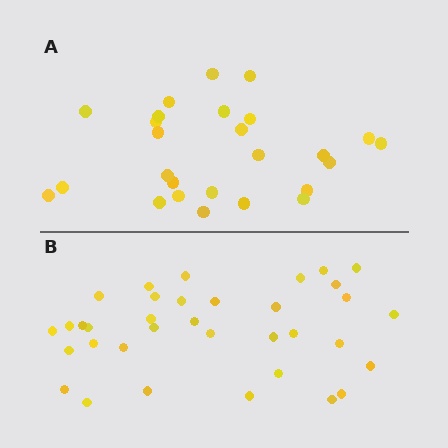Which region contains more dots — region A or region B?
Region B (the bottom region) has more dots.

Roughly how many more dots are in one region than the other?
Region B has roughly 8 or so more dots than region A.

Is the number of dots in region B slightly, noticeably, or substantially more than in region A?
Region B has noticeably more, but not dramatically so. The ratio is roughly 1.3 to 1.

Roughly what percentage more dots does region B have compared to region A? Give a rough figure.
About 35% more.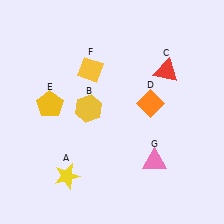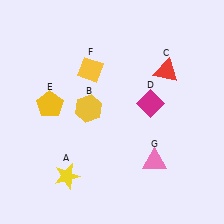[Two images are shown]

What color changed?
The diamond (D) changed from orange in Image 1 to magenta in Image 2.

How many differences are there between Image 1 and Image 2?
There is 1 difference between the two images.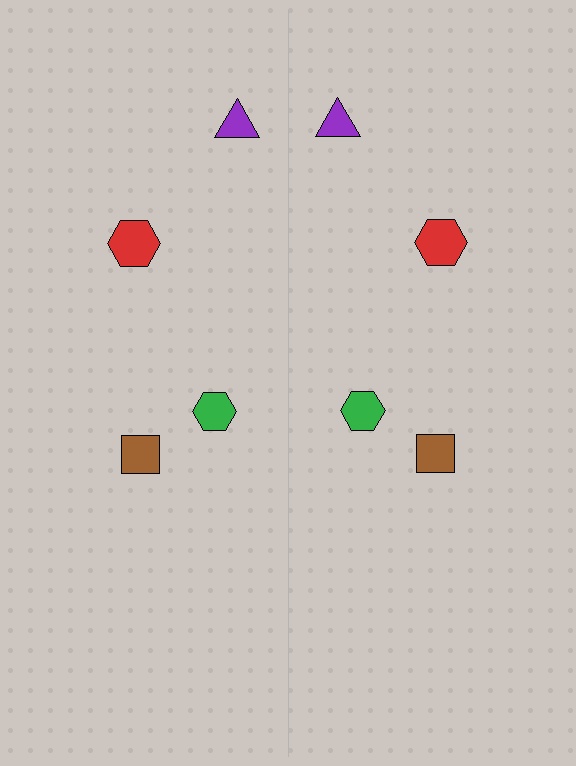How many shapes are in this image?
There are 8 shapes in this image.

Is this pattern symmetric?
Yes, this pattern has bilateral (reflection) symmetry.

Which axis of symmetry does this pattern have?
The pattern has a vertical axis of symmetry running through the center of the image.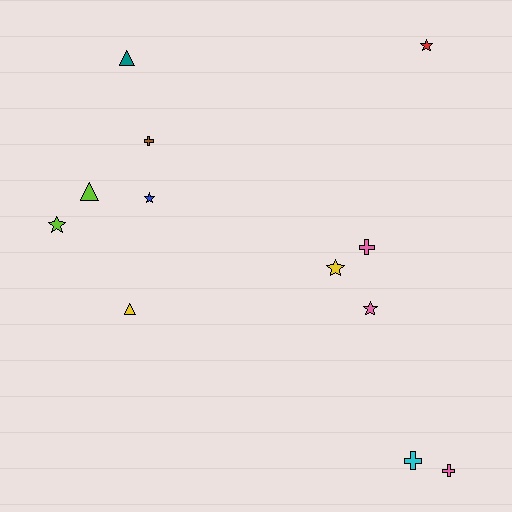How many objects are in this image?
There are 12 objects.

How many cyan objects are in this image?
There is 1 cyan object.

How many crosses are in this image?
There are 4 crosses.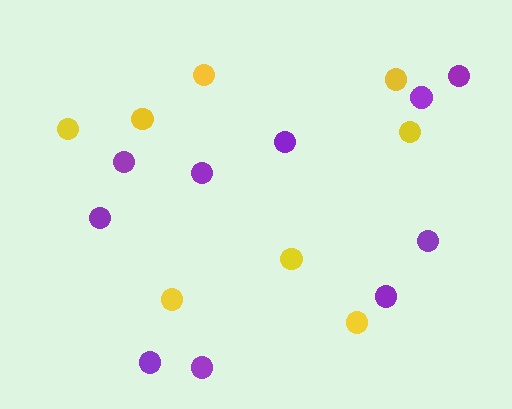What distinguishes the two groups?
There are 2 groups: one group of yellow circles (8) and one group of purple circles (10).